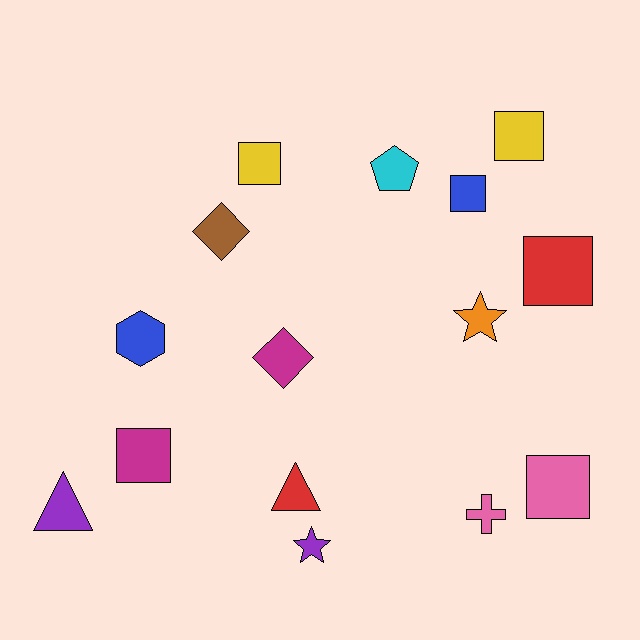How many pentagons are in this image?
There is 1 pentagon.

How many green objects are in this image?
There are no green objects.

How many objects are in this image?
There are 15 objects.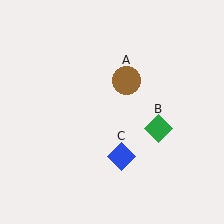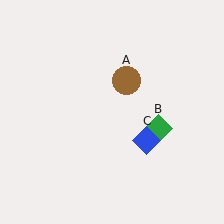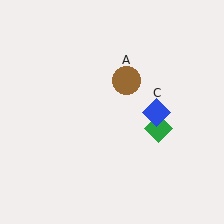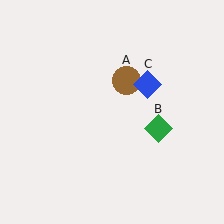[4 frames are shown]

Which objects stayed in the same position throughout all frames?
Brown circle (object A) and green diamond (object B) remained stationary.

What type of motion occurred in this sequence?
The blue diamond (object C) rotated counterclockwise around the center of the scene.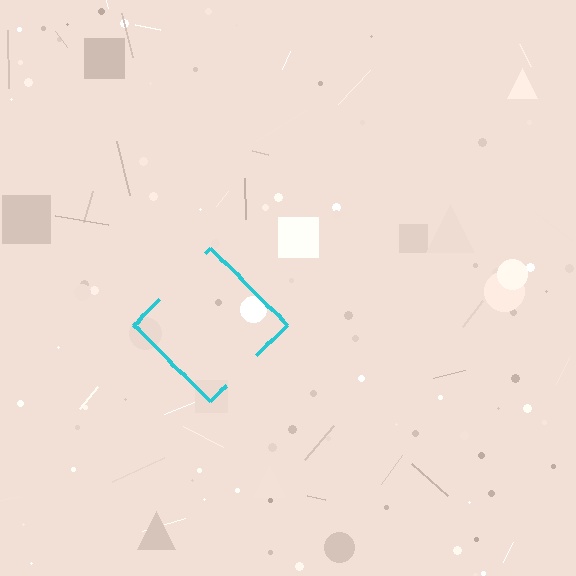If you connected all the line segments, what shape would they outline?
They would outline a diamond.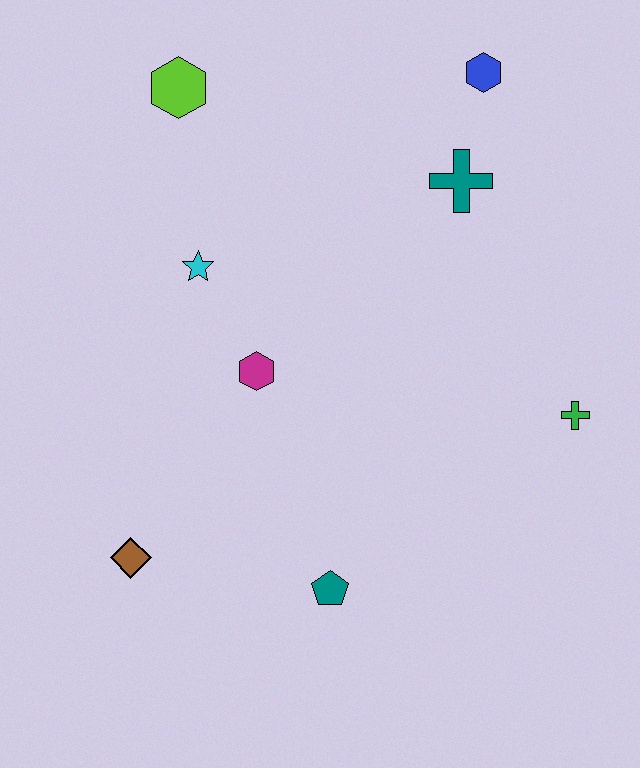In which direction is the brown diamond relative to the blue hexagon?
The brown diamond is below the blue hexagon.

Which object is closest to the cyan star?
The magenta hexagon is closest to the cyan star.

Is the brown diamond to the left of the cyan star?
Yes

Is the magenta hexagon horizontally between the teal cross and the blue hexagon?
No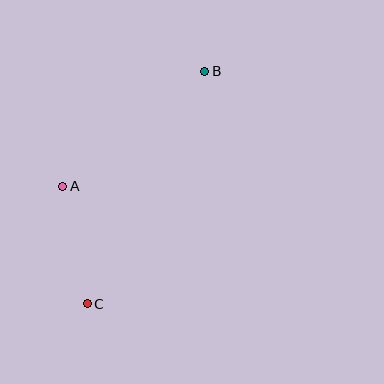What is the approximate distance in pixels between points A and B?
The distance between A and B is approximately 182 pixels.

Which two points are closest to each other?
Points A and C are closest to each other.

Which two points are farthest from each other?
Points B and C are farthest from each other.